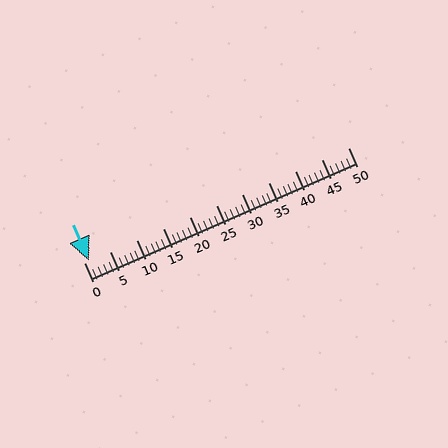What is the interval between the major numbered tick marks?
The major tick marks are spaced 5 units apart.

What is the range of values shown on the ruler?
The ruler shows values from 0 to 50.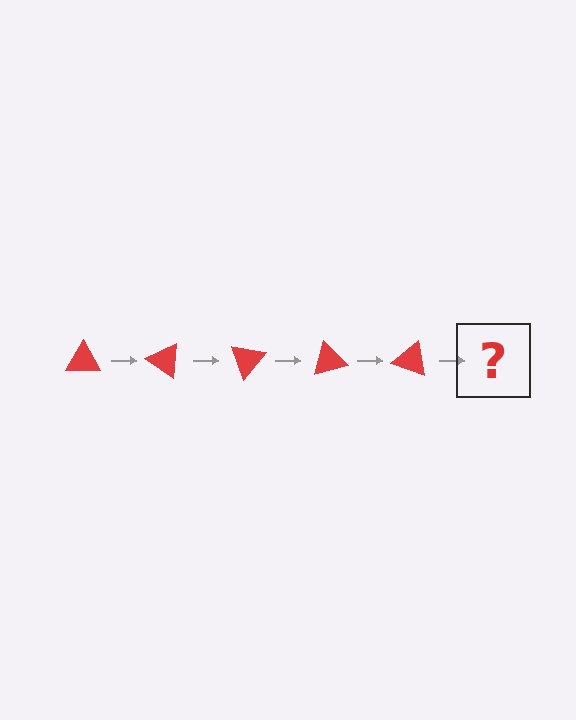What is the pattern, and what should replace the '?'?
The pattern is that the triangle rotates 35 degrees each step. The '?' should be a red triangle rotated 175 degrees.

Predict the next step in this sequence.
The next step is a red triangle rotated 175 degrees.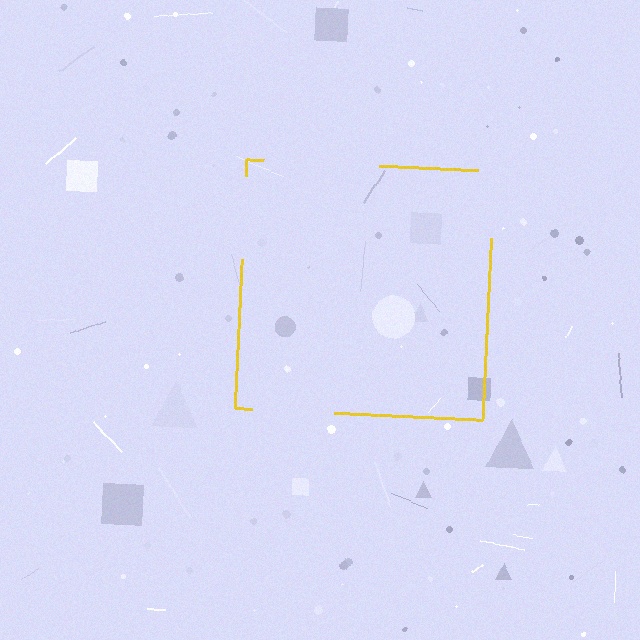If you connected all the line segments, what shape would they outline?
They would outline a square.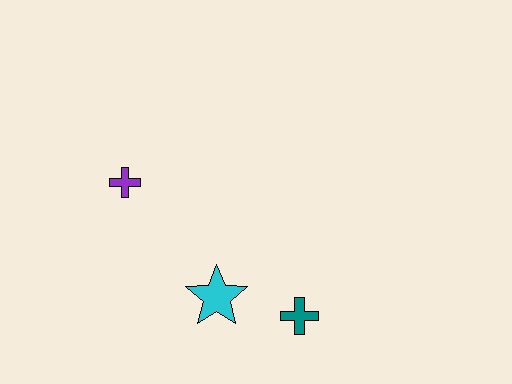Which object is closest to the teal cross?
The cyan star is closest to the teal cross.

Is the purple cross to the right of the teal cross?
No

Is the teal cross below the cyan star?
Yes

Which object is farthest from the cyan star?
The purple cross is farthest from the cyan star.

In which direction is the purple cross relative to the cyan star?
The purple cross is above the cyan star.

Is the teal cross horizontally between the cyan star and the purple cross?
No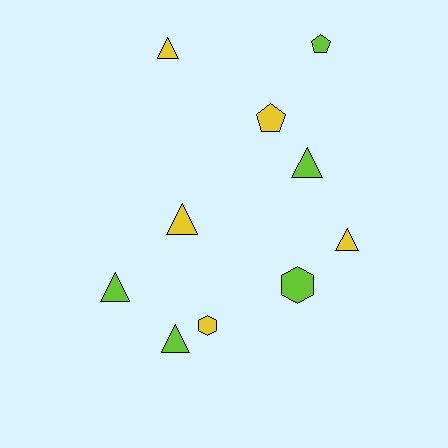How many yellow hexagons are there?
There is 1 yellow hexagon.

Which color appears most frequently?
Lime, with 5 objects.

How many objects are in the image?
There are 10 objects.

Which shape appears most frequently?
Triangle, with 6 objects.